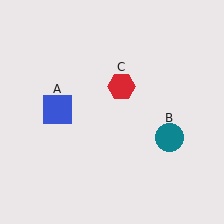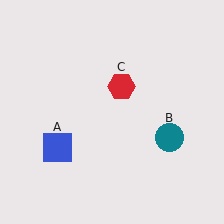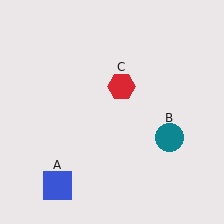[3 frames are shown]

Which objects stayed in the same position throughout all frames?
Teal circle (object B) and red hexagon (object C) remained stationary.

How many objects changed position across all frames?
1 object changed position: blue square (object A).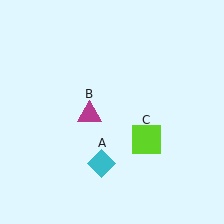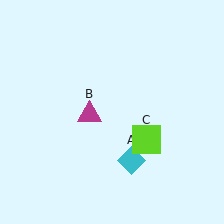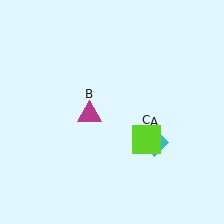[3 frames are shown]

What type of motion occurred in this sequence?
The cyan diamond (object A) rotated counterclockwise around the center of the scene.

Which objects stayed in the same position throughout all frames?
Magenta triangle (object B) and lime square (object C) remained stationary.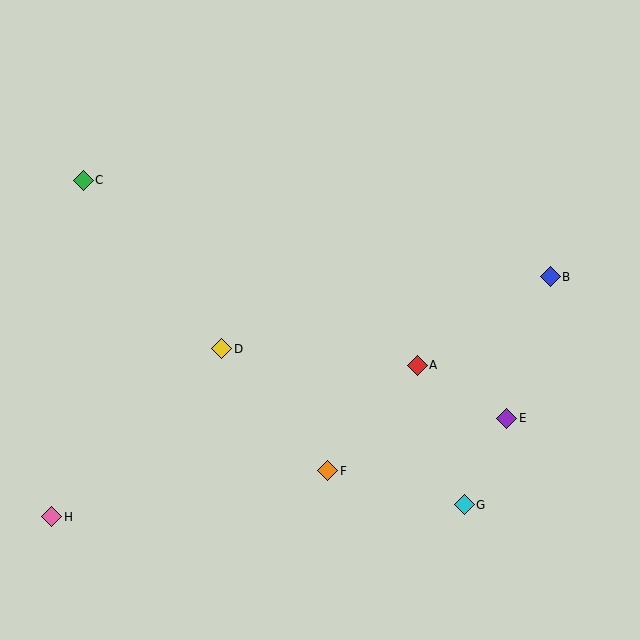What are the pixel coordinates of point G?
Point G is at (464, 505).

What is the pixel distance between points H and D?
The distance between H and D is 239 pixels.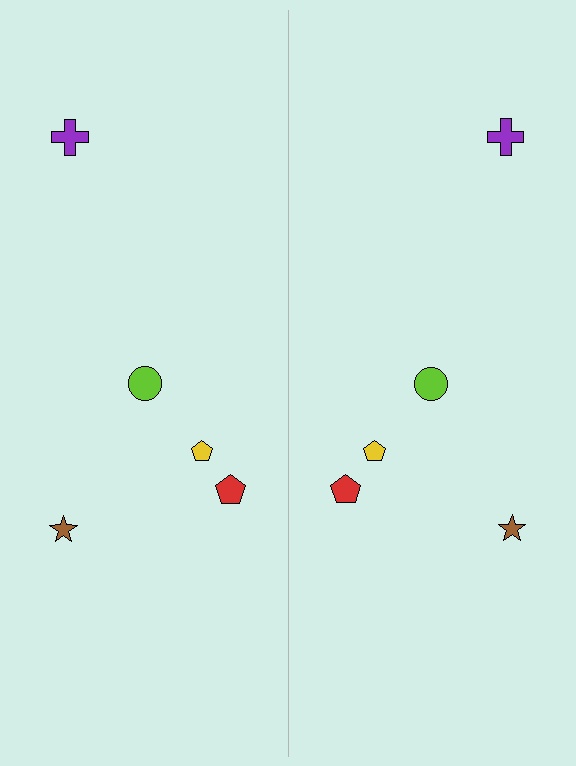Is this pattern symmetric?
Yes, this pattern has bilateral (reflection) symmetry.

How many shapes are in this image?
There are 10 shapes in this image.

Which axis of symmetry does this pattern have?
The pattern has a vertical axis of symmetry running through the center of the image.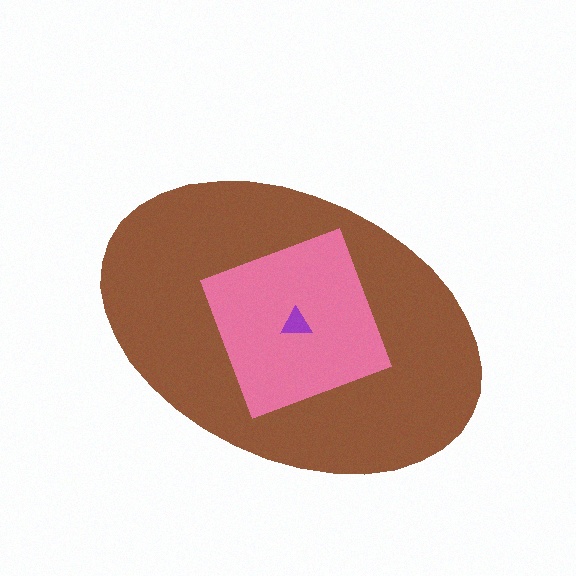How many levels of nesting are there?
3.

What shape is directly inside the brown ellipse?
The pink square.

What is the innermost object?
The purple triangle.